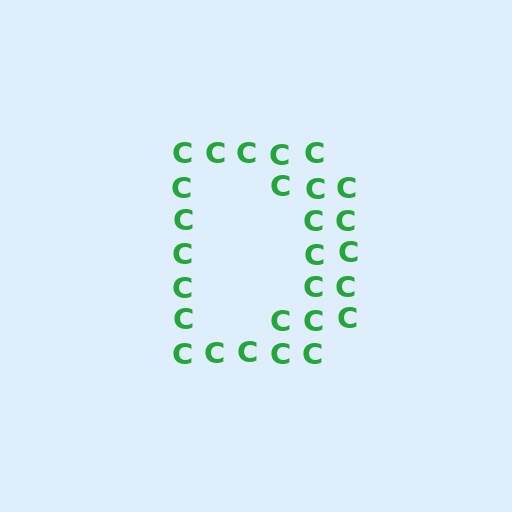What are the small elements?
The small elements are letter C's.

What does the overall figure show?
The overall figure shows the letter D.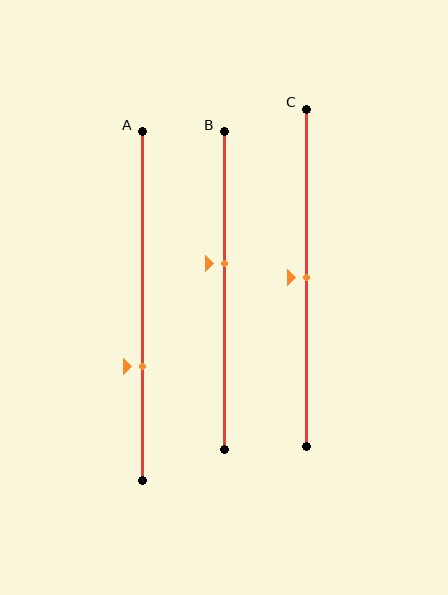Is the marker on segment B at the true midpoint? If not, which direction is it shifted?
No, the marker on segment B is shifted upward by about 8% of the segment length.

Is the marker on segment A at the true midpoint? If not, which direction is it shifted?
No, the marker on segment A is shifted downward by about 17% of the segment length.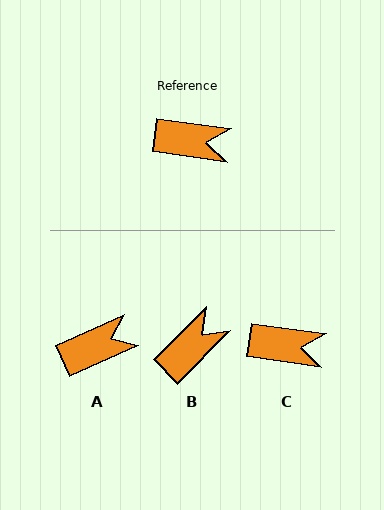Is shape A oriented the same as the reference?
No, it is off by about 32 degrees.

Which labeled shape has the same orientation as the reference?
C.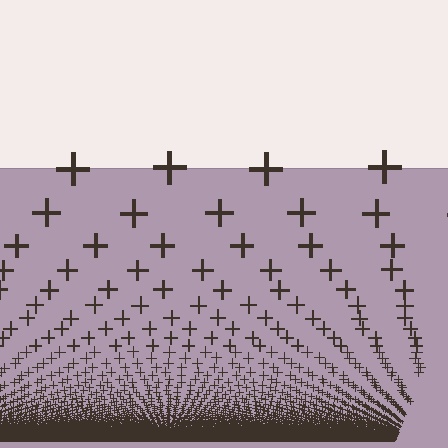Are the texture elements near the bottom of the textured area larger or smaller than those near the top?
Smaller. The gradient is inverted — elements near the bottom are smaller and denser.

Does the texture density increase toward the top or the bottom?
Density increases toward the bottom.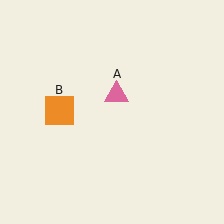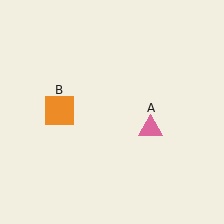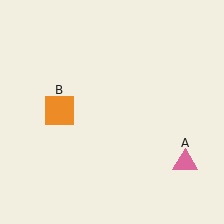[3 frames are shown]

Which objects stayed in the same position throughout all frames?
Orange square (object B) remained stationary.